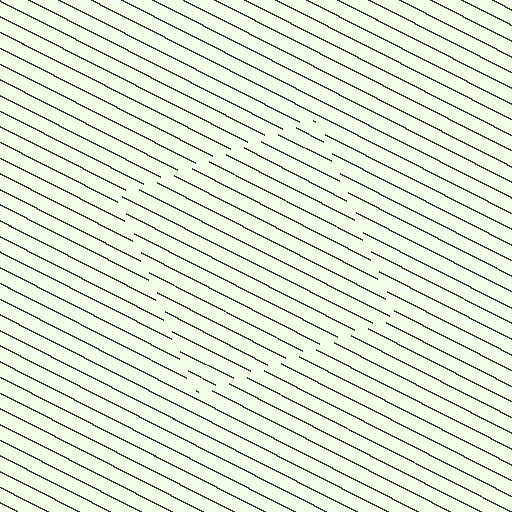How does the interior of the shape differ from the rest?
The interior of the shape contains the same grating, shifted by half a period — the contour is defined by the phase discontinuity where line-ends from the inner and outer gratings abut.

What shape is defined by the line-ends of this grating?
An illusory square. The interior of the shape contains the same grating, shifted by half a period — the contour is defined by the phase discontinuity where line-ends from the inner and outer gratings abut.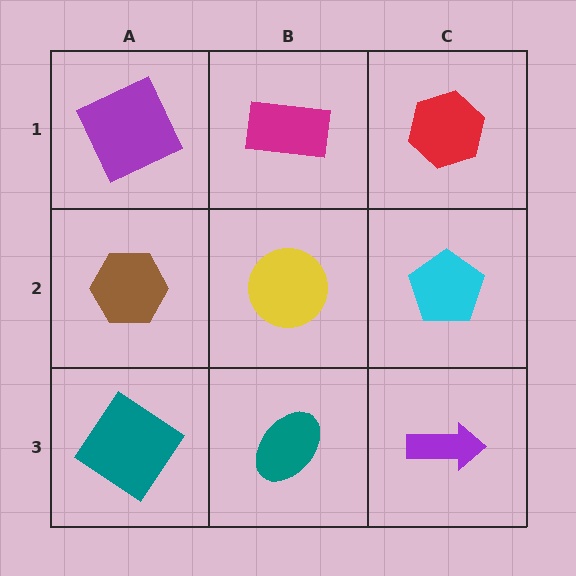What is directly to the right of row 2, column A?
A yellow circle.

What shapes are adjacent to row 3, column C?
A cyan pentagon (row 2, column C), a teal ellipse (row 3, column B).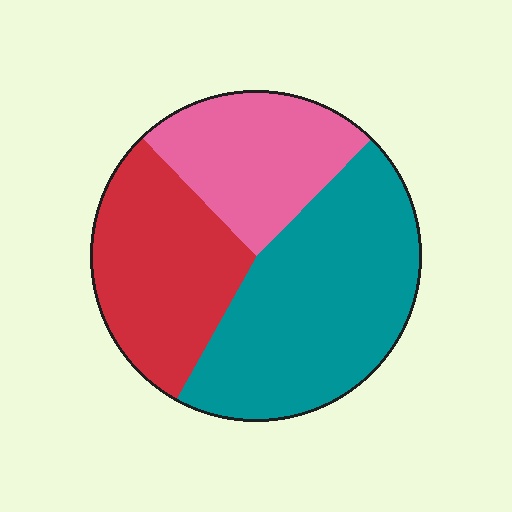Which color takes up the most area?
Teal, at roughly 45%.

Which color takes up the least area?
Pink, at roughly 25%.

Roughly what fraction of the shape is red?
Red covers about 30% of the shape.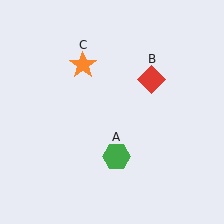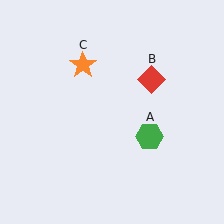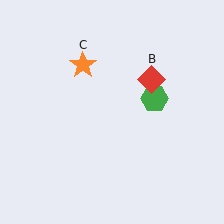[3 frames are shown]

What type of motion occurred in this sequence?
The green hexagon (object A) rotated counterclockwise around the center of the scene.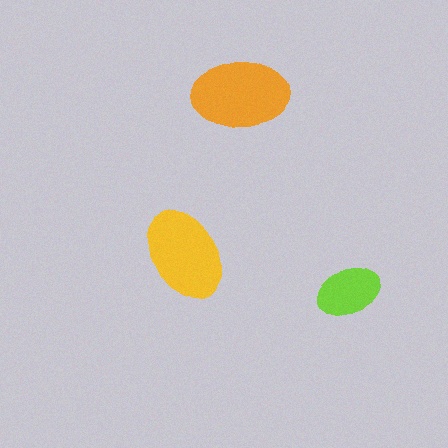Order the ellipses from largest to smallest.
the orange one, the yellow one, the lime one.